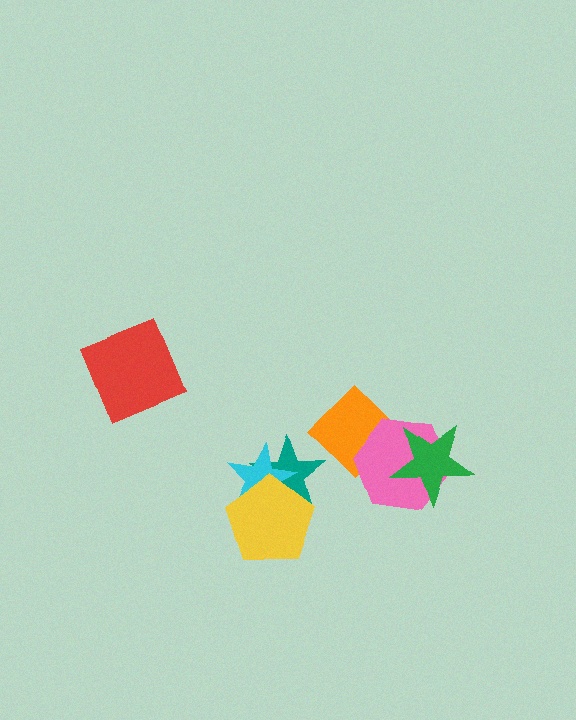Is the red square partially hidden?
No, no other shape covers it.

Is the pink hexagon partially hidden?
Yes, it is partially covered by another shape.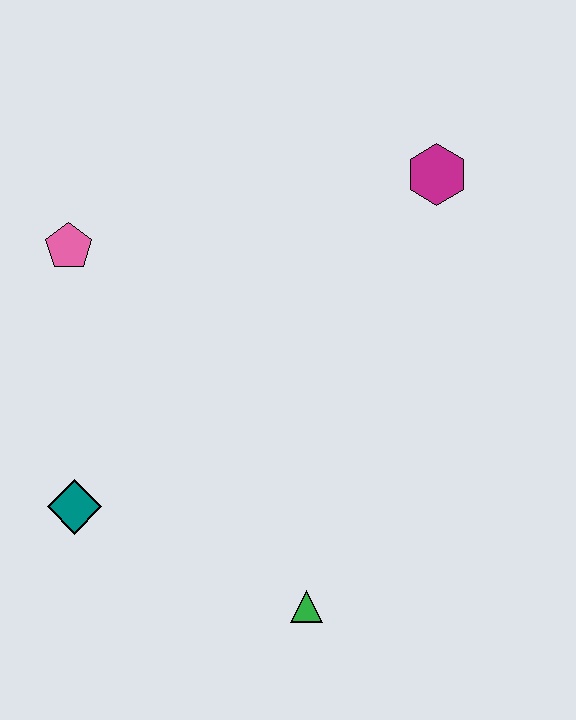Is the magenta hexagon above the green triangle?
Yes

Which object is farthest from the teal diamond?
The magenta hexagon is farthest from the teal diamond.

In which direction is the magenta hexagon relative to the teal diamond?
The magenta hexagon is to the right of the teal diamond.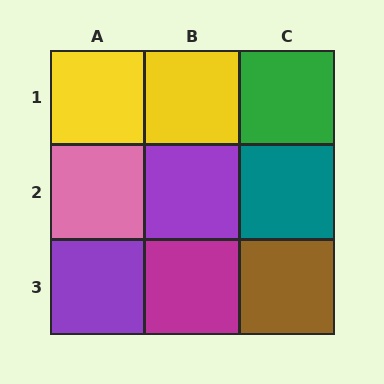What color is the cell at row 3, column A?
Purple.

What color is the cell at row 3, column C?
Brown.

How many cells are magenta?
1 cell is magenta.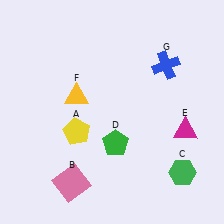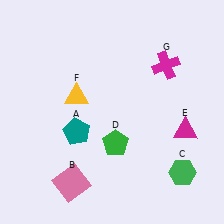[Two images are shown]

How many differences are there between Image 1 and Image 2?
There are 2 differences between the two images.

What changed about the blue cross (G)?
In Image 1, G is blue. In Image 2, it changed to magenta.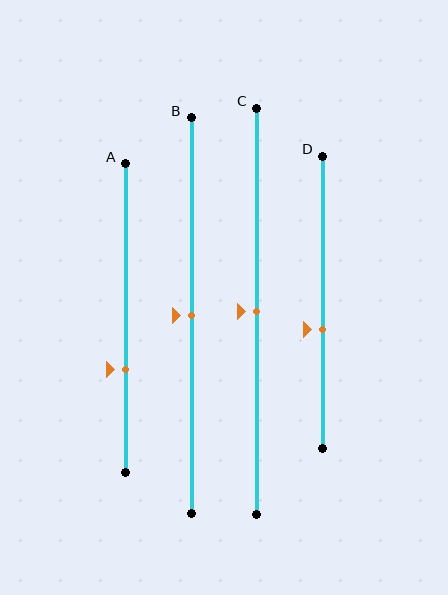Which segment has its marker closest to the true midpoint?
Segment B has its marker closest to the true midpoint.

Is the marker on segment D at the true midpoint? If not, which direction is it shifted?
No, the marker on segment D is shifted downward by about 9% of the segment length.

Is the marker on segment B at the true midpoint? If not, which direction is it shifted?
Yes, the marker on segment B is at the true midpoint.